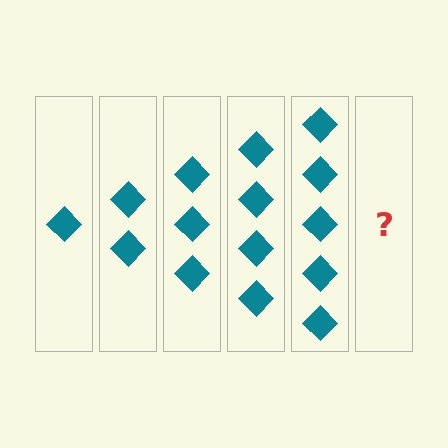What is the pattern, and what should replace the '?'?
The pattern is that each step adds one more diamond. The '?' should be 6 diamonds.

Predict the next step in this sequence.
The next step is 6 diamonds.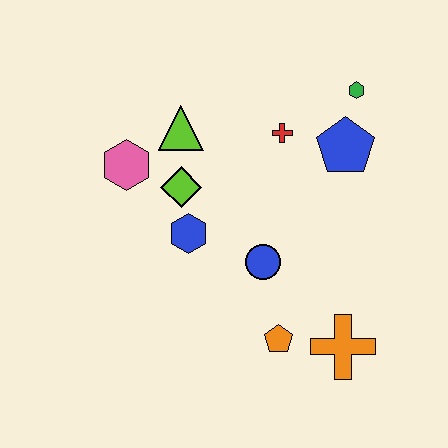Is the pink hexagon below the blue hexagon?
No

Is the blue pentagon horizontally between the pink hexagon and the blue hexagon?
No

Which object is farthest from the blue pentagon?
The pink hexagon is farthest from the blue pentagon.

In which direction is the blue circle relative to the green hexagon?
The blue circle is below the green hexagon.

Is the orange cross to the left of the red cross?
No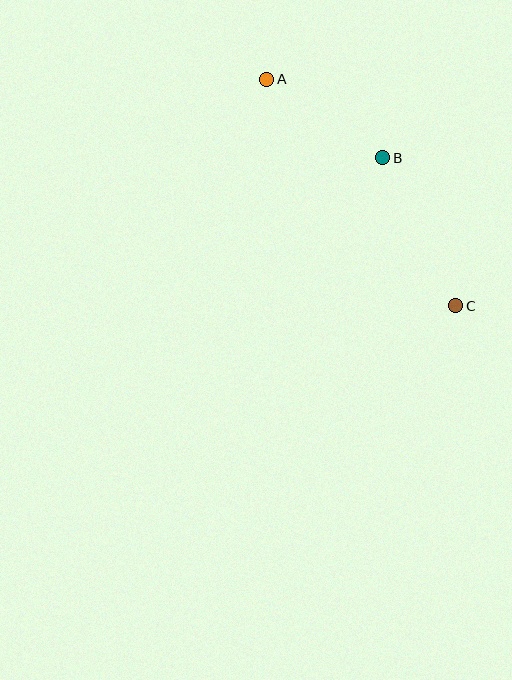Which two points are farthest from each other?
Points A and C are farthest from each other.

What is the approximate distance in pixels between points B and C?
The distance between B and C is approximately 165 pixels.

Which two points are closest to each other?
Points A and B are closest to each other.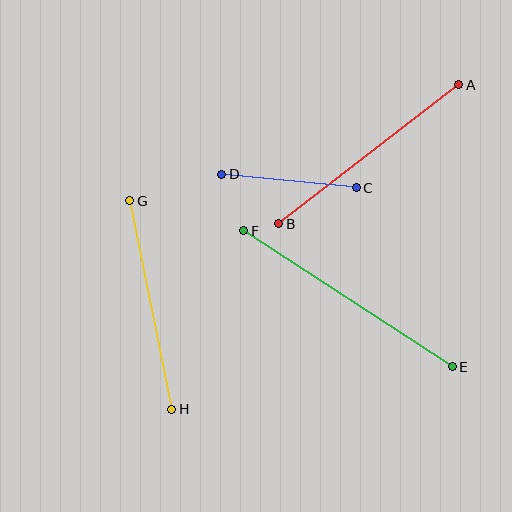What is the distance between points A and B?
The distance is approximately 227 pixels.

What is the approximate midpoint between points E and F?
The midpoint is at approximately (348, 299) pixels.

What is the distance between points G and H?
The distance is approximately 212 pixels.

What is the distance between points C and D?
The distance is approximately 135 pixels.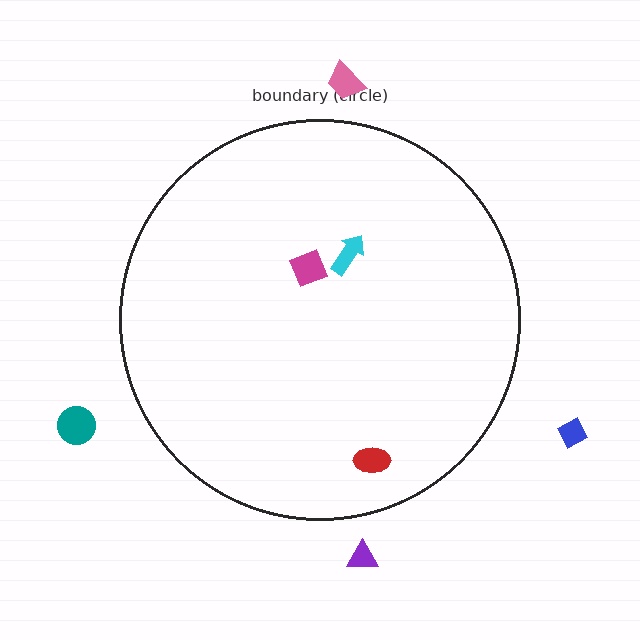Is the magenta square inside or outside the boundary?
Inside.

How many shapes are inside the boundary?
3 inside, 4 outside.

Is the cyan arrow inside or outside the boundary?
Inside.